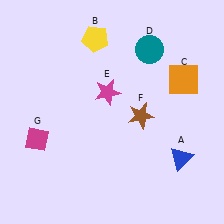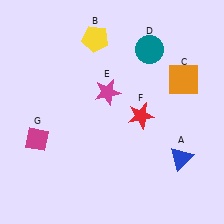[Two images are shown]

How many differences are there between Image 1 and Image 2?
There is 1 difference between the two images.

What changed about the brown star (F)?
In Image 1, F is brown. In Image 2, it changed to red.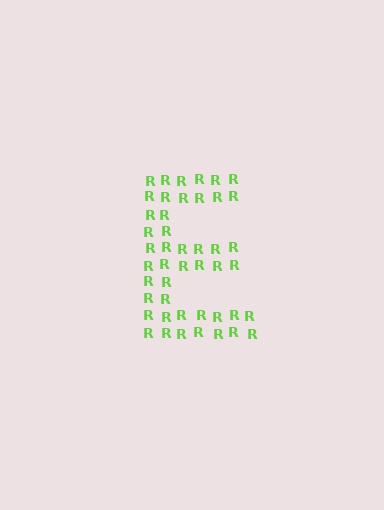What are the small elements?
The small elements are letter R's.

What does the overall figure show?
The overall figure shows the letter E.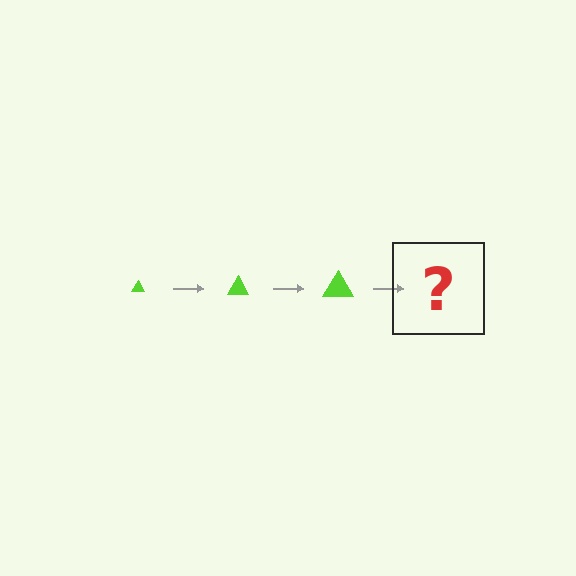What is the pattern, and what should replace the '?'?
The pattern is that the triangle gets progressively larger each step. The '?' should be a lime triangle, larger than the previous one.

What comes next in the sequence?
The next element should be a lime triangle, larger than the previous one.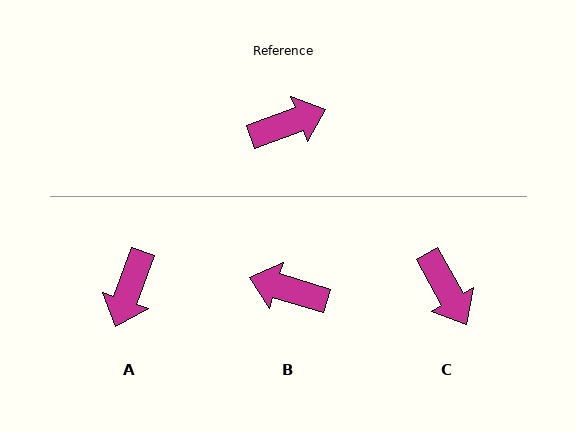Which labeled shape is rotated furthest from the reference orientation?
B, about 143 degrees away.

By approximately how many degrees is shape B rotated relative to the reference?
Approximately 143 degrees counter-clockwise.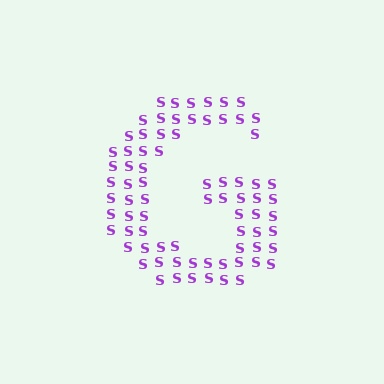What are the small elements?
The small elements are letter S's.